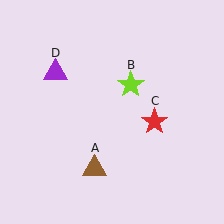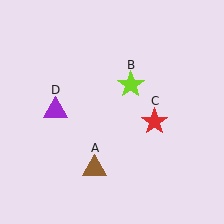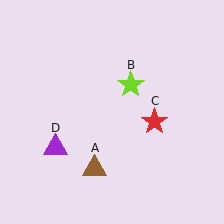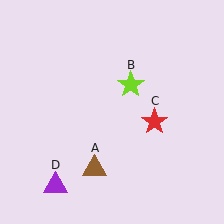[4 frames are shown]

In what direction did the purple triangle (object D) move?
The purple triangle (object D) moved down.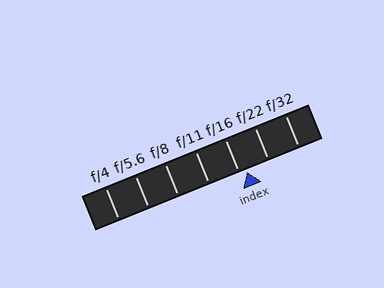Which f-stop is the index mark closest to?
The index mark is closest to f/16.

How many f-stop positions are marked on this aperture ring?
There are 7 f-stop positions marked.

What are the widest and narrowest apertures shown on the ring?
The widest aperture shown is f/4 and the narrowest is f/32.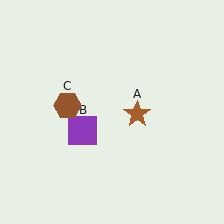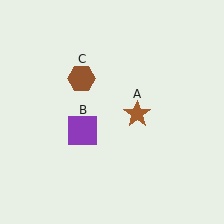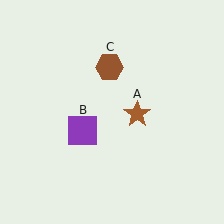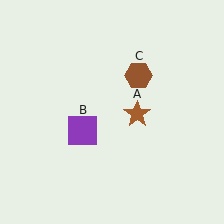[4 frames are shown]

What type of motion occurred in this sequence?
The brown hexagon (object C) rotated clockwise around the center of the scene.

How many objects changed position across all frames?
1 object changed position: brown hexagon (object C).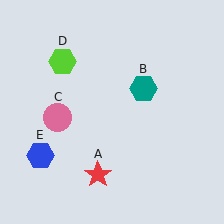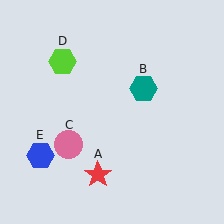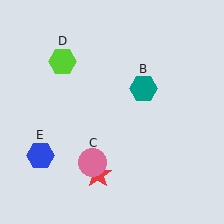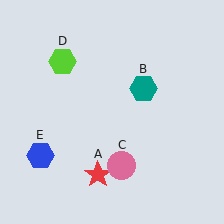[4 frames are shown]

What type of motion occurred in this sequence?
The pink circle (object C) rotated counterclockwise around the center of the scene.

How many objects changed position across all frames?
1 object changed position: pink circle (object C).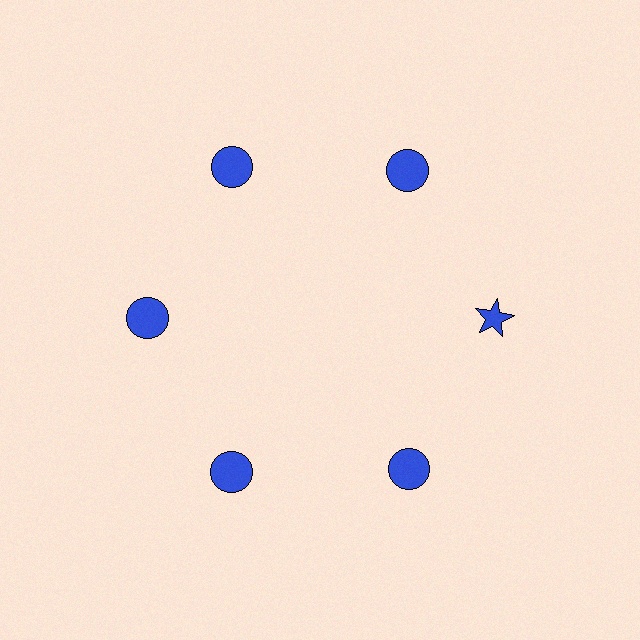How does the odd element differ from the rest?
It has a different shape: star instead of circle.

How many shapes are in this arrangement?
There are 6 shapes arranged in a ring pattern.